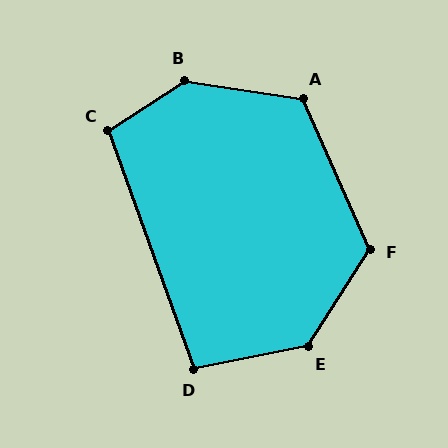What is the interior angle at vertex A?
Approximately 122 degrees (obtuse).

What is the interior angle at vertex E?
Approximately 134 degrees (obtuse).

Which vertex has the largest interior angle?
B, at approximately 138 degrees.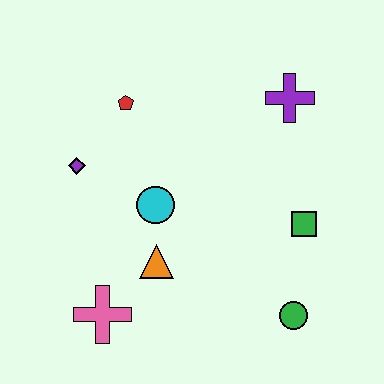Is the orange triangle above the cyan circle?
No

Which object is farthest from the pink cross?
The purple cross is farthest from the pink cross.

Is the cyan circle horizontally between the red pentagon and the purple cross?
Yes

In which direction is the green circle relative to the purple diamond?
The green circle is to the right of the purple diamond.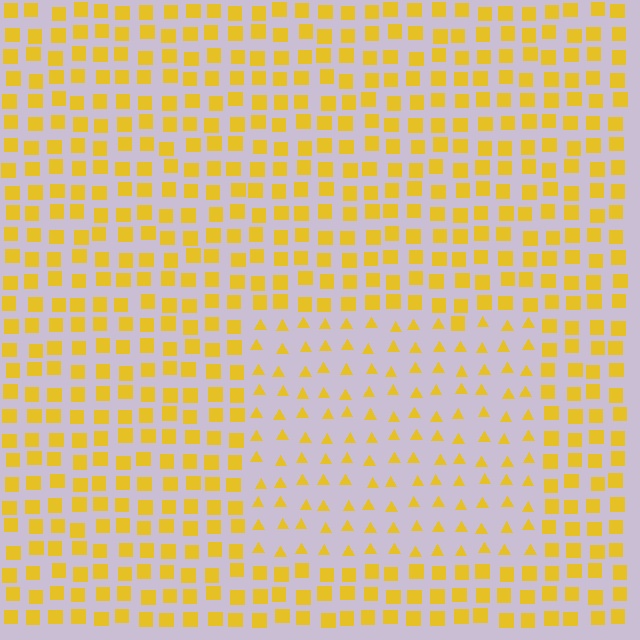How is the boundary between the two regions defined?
The boundary is defined by a change in element shape: triangles inside vs. squares outside. All elements share the same color and spacing.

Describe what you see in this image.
The image is filled with small yellow elements arranged in a uniform grid. A rectangle-shaped region contains triangles, while the surrounding area contains squares. The boundary is defined purely by the change in element shape.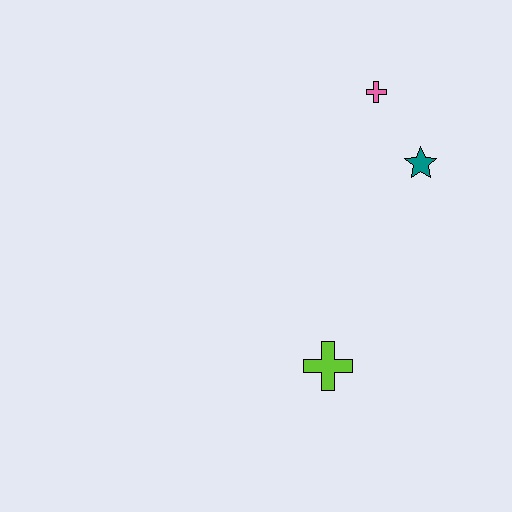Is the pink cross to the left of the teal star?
Yes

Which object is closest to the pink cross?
The teal star is closest to the pink cross.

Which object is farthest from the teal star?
The lime cross is farthest from the teal star.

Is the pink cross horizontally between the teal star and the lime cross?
Yes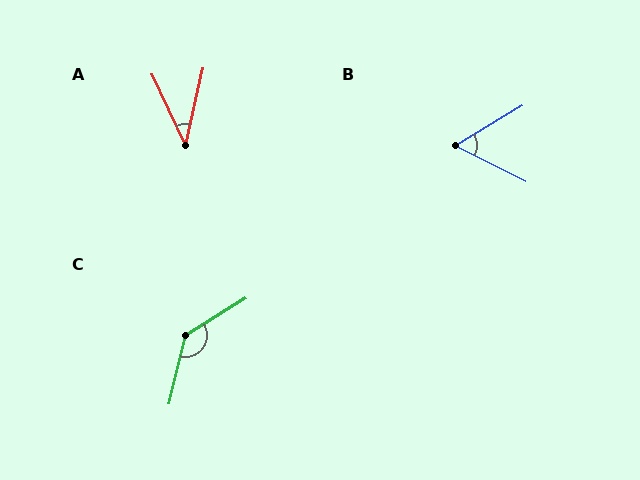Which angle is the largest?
C, at approximately 135 degrees.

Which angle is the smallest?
A, at approximately 38 degrees.